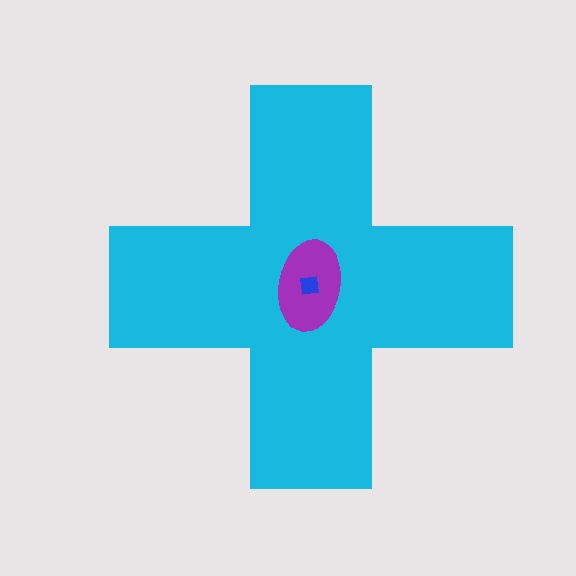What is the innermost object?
The blue square.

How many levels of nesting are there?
3.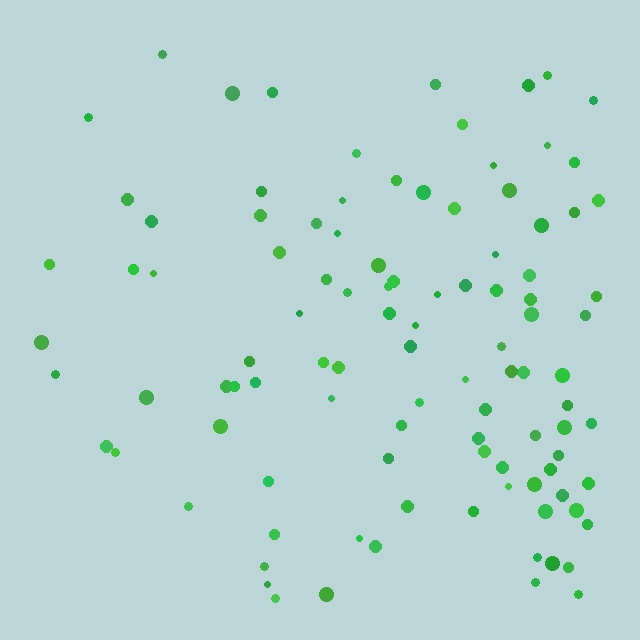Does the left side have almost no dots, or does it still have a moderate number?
Still a moderate number, just noticeably fewer than the right.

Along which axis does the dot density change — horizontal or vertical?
Horizontal.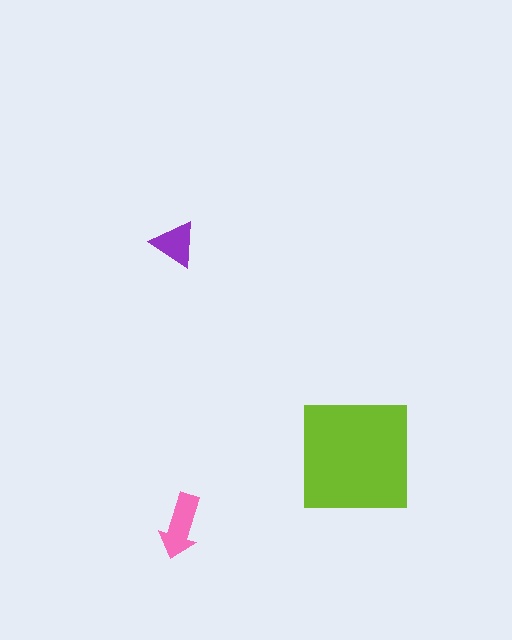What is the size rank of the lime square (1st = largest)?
1st.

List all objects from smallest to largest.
The purple triangle, the pink arrow, the lime square.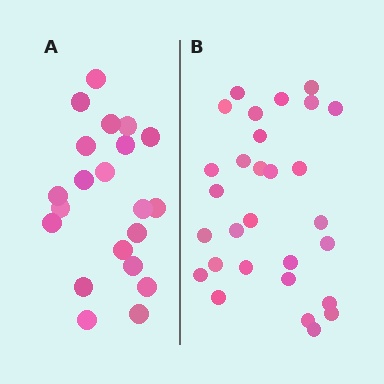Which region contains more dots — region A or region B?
Region B (the right region) has more dots.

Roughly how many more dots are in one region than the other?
Region B has roughly 8 or so more dots than region A.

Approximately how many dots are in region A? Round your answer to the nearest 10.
About 20 dots. (The exact count is 21, which rounds to 20.)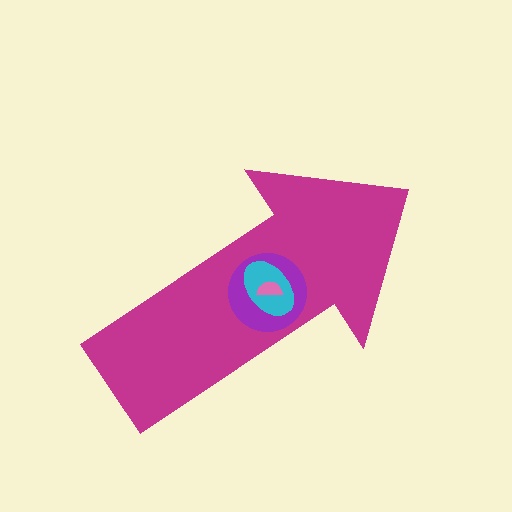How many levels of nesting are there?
4.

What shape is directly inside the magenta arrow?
The purple circle.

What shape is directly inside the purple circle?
The cyan ellipse.